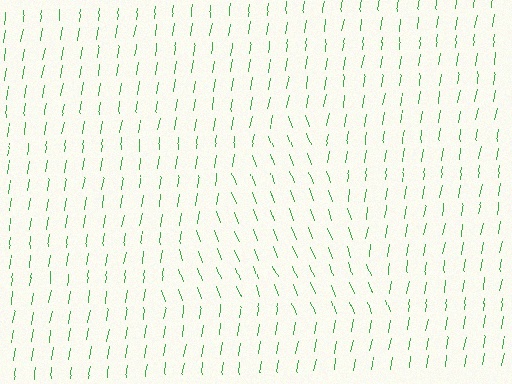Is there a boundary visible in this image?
Yes, there is a texture boundary formed by a change in line orientation.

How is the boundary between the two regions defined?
The boundary is defined purely by a change in line orientation (approximately 30 degrees difference). All lines are the same color and thickness.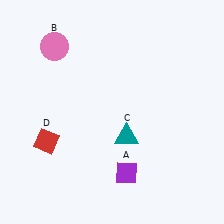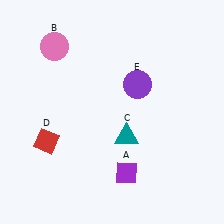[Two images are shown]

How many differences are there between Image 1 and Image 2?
There is 1 difference between the two images.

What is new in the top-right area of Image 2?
A purple circle (E) was added in the top-right area of Image 2.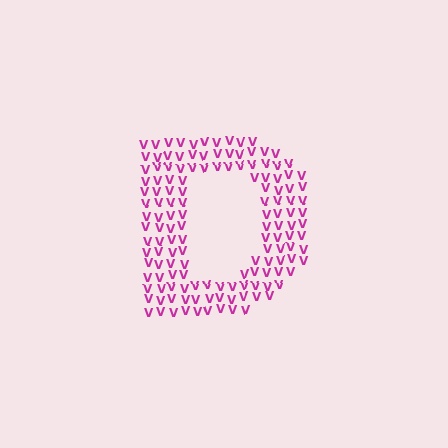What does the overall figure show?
The overall figure shows the letter D.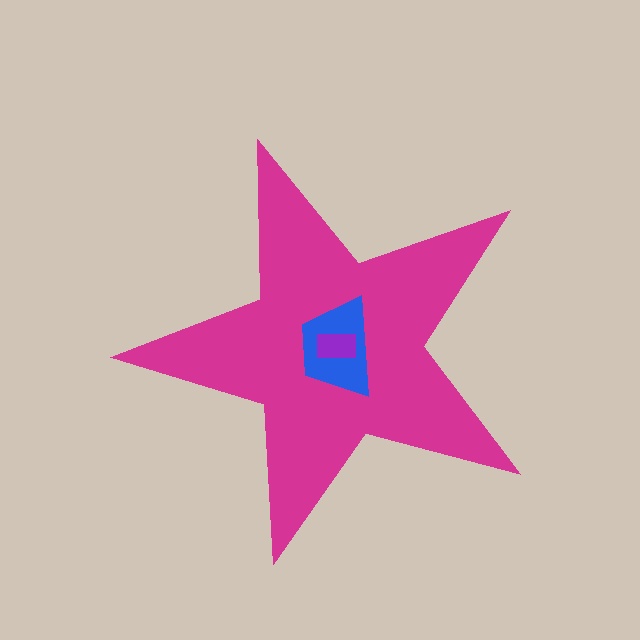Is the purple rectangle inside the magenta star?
Yes.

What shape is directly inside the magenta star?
The blue trapezoid.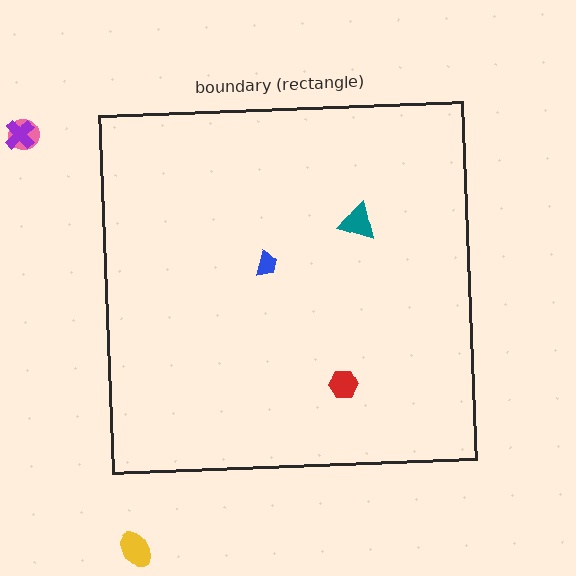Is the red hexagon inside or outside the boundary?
Inside.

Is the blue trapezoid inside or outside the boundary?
Inside.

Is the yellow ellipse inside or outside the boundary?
Outside.